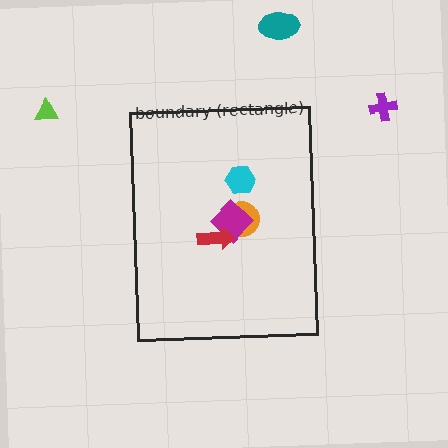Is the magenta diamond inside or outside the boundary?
Inside.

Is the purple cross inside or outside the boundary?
Outside.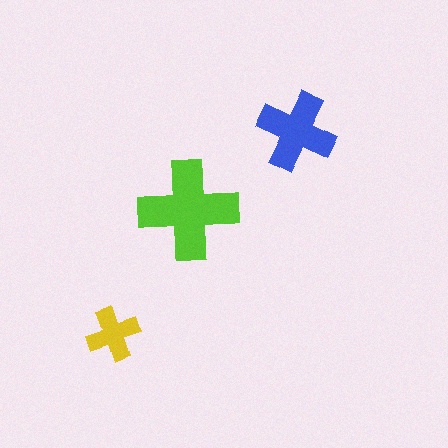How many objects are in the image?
There are 3 objects in the image.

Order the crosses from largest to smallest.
the lime one, the blue one, the yellow one.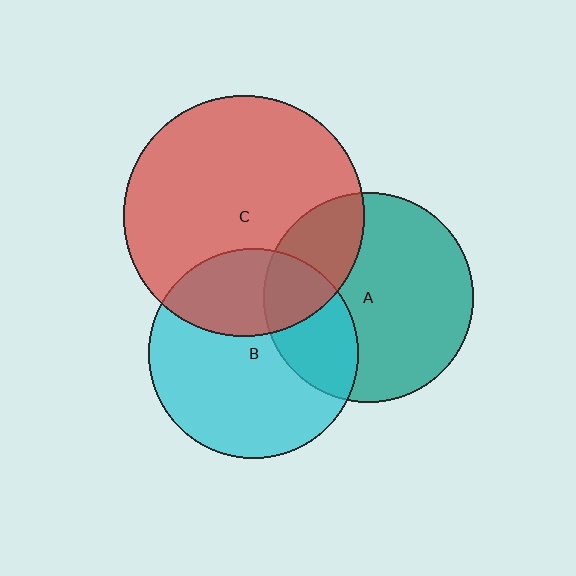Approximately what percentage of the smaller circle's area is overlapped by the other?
Approximately 25%.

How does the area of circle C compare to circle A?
Approximately 1.3 times.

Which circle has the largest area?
Circle C (red).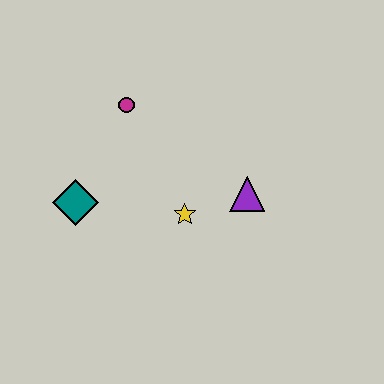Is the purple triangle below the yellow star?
No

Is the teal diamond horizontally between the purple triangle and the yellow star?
No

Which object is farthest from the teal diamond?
The purple triangle is farthest from the teal diamond.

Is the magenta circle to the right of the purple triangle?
No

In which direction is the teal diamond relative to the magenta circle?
The teal diamond is below the magenta circle.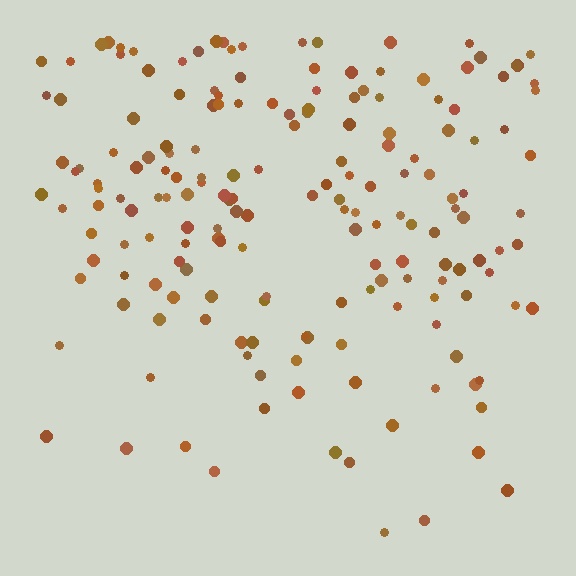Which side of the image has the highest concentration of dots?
The top.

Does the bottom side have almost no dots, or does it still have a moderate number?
Still a moderate number, just noticeably fewer than the top.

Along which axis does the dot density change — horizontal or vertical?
Vertical.